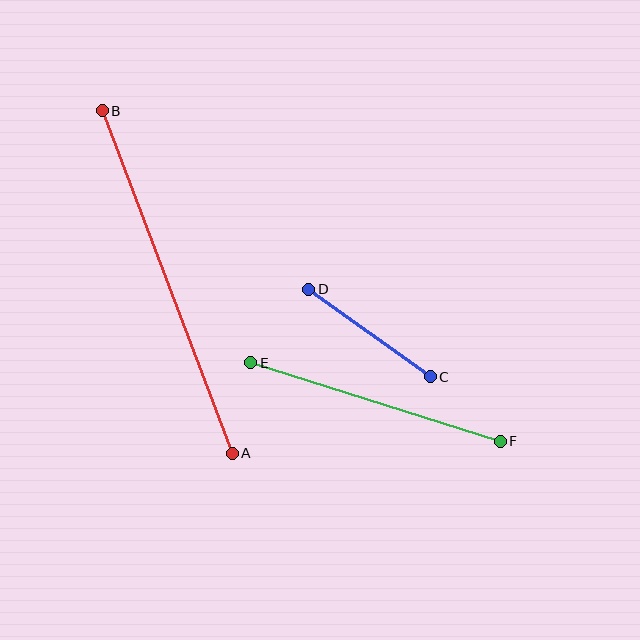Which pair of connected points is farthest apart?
Points A and B are farthest apart.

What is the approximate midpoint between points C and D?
The midpoint is at approximately (369, 333) pixels.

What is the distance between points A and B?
The distance is approximately 366 pixels.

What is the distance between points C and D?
The distance is approximately 150 pixels.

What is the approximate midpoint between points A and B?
The midpoint is at approximately (167, 282) pixels.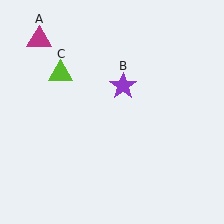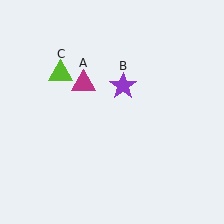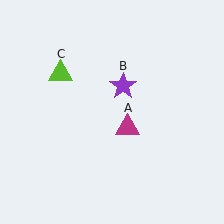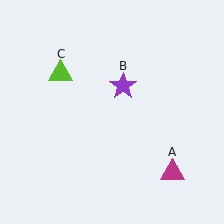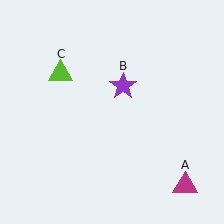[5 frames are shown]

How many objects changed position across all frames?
1 object changed position: magenta triangle (object A).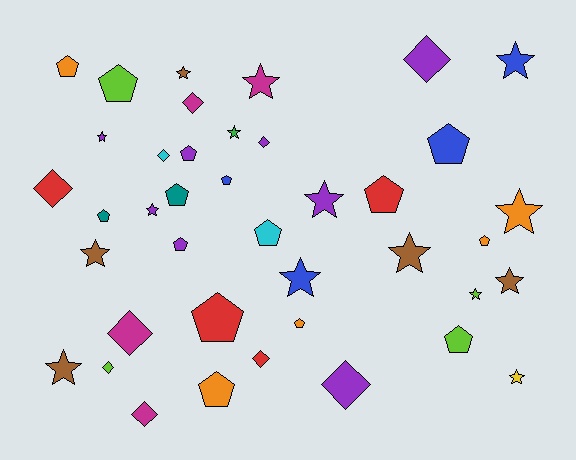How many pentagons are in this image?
There are 15 pentagons.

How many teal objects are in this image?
There are 2 teal objects.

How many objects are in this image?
There are 40 objects.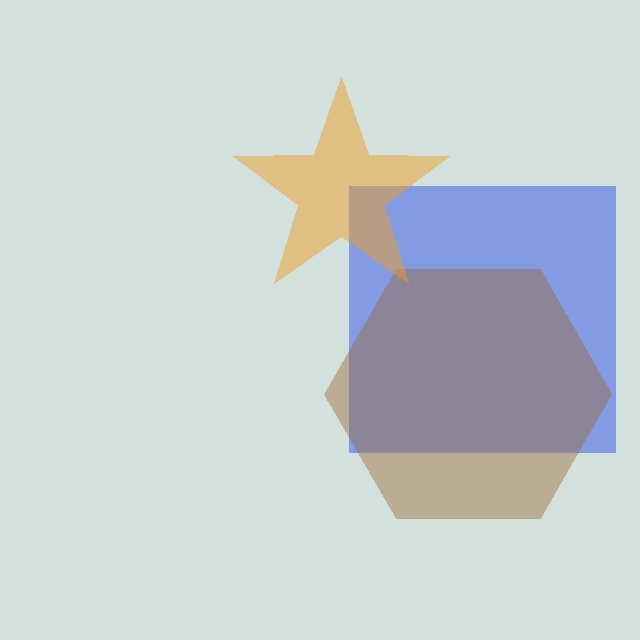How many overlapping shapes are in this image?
There are 3 overlapping shapes in the image.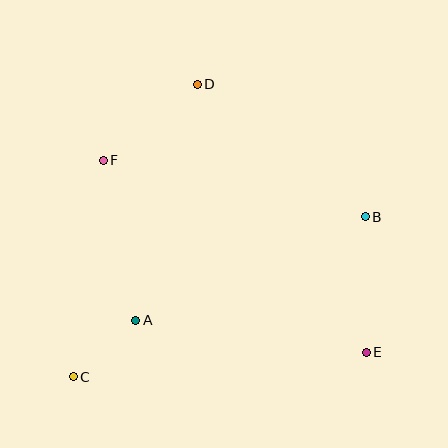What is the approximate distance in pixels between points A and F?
The distance between A and F is approximately 163 pixels.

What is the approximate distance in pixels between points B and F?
The distance between B and F is approximately 268 pixels.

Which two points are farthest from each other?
Points B and C are farthest from each other.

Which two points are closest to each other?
Points A and C are closest to each other.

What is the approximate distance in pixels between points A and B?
The distance between A and B is approximately 252 pixels.